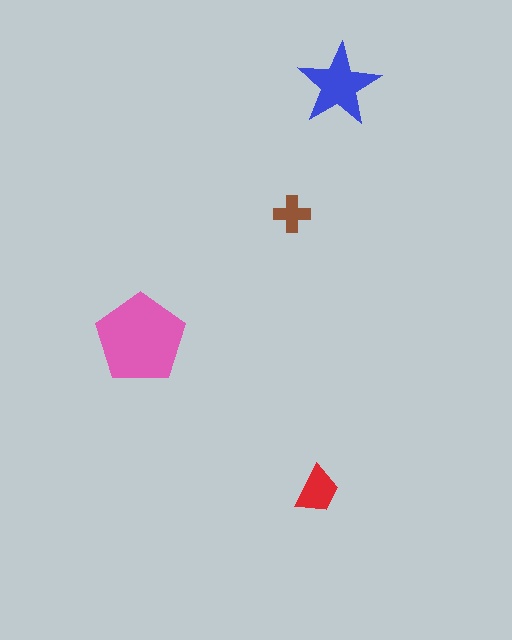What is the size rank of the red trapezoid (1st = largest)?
3rd.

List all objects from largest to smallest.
The pink pentagon, the blue star, the red trapezoid, the brown cross.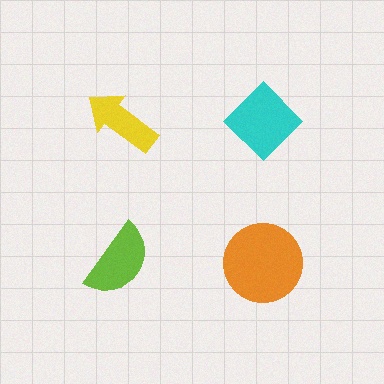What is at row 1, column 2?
A cyan diamond.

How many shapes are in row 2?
2 shapes.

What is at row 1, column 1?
A yellow arrow.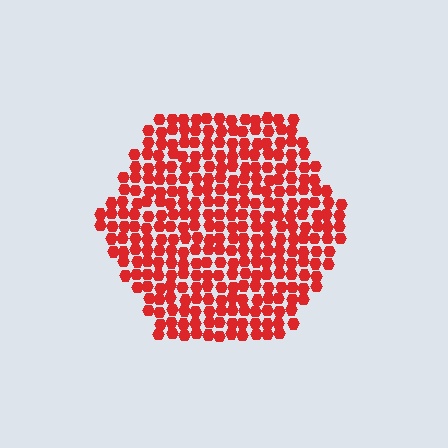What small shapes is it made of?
It is made of small hexagons.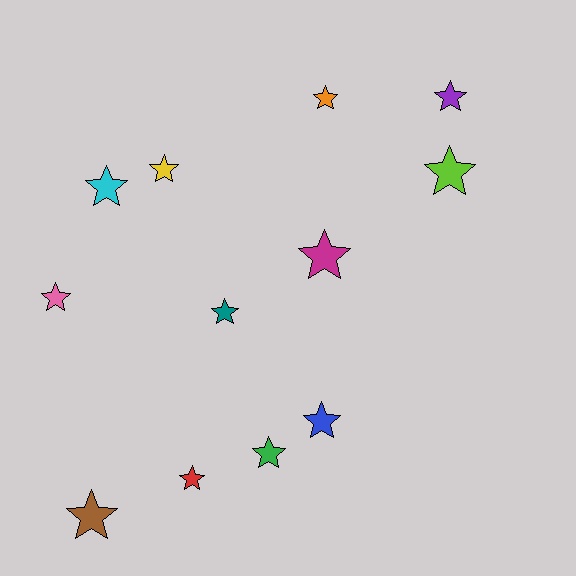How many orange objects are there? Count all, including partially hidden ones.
There is 1 orange object.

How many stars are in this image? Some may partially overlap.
There are 12 stars.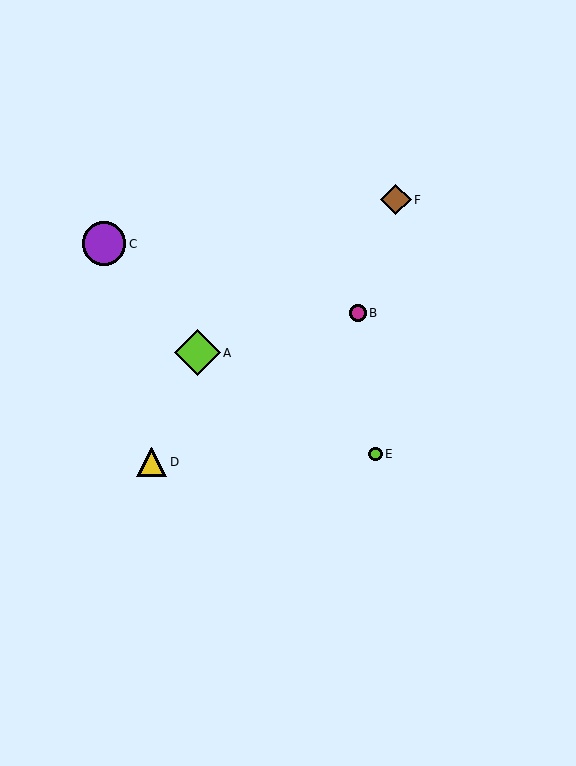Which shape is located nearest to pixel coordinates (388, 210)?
The brown diamond (labeled F) at (396, 200) is nearest to that location.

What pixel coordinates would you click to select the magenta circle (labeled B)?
Click at (358, 313) to select the magenta circle B.